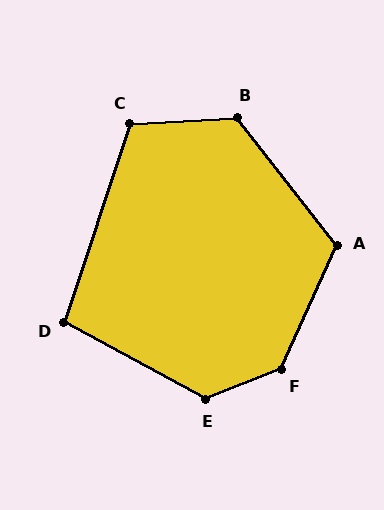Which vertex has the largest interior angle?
F, at approximately 136 degrees.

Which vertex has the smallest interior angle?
D, at approximately 100 degrees.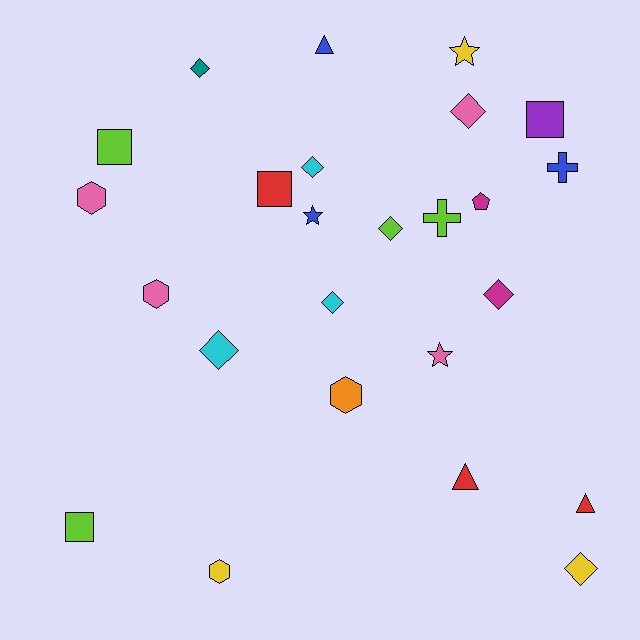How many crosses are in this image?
There are 2 crosses.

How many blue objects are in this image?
There are 3 blue objects.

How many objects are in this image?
There are 25 objects.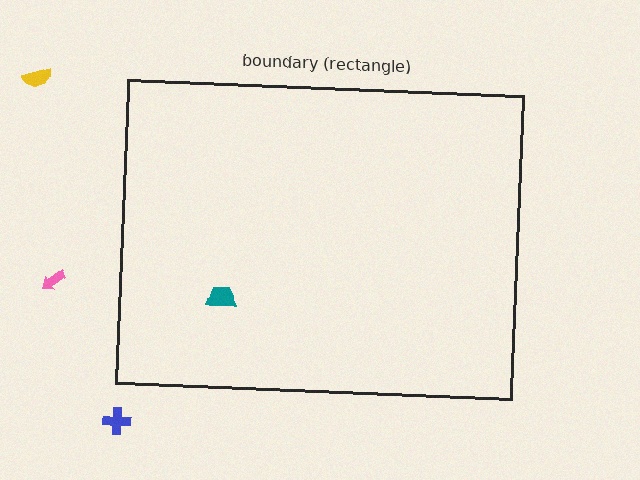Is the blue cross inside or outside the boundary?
Outside.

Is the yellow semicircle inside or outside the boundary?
Outside.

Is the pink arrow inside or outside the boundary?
Outside.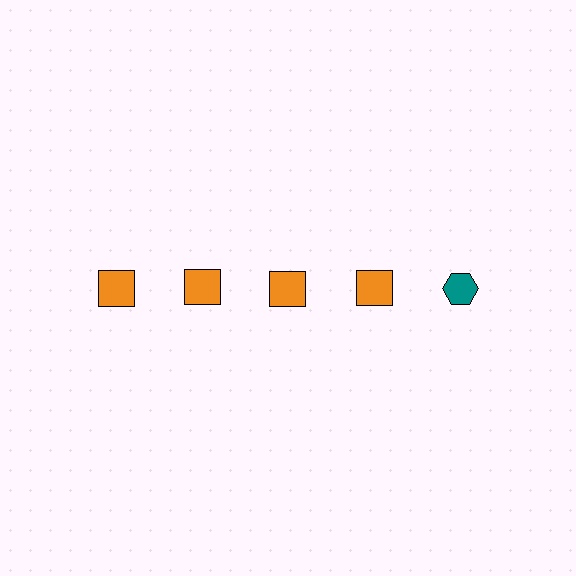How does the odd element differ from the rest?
It differs in both color (teal instead of orange) and shape (hexagon instead of square).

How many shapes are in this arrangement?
There are 5 shapes arranged in a grid pattern.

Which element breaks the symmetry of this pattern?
The teal hexagon in the top row, rightmost column breaks the symmetry. All other shapes are orange squares.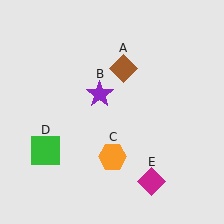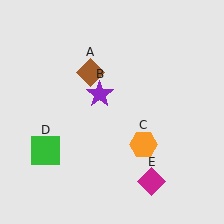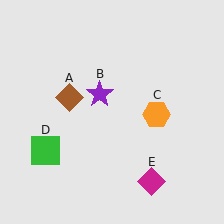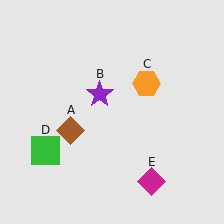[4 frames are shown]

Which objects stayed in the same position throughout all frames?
Purple star (object B) and green square (object D) and magenta diamond (object E) remained stationary.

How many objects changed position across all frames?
2 objects changed position: brown diamond (object A), orange hexagon (object C).